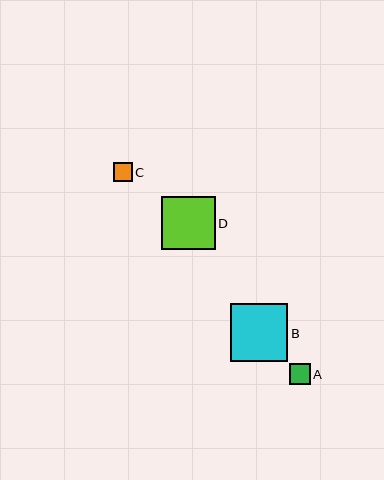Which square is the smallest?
Square C is the smallest with a size of approximately 19 pixels.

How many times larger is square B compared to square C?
Square B is approximately 3.0 times the size of square C.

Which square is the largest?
Square B is the largest with a size of approximately 58 pixels.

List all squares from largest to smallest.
From largest to smallest: B, D, A, C.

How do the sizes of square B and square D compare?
Square B and square D are approximately the same size.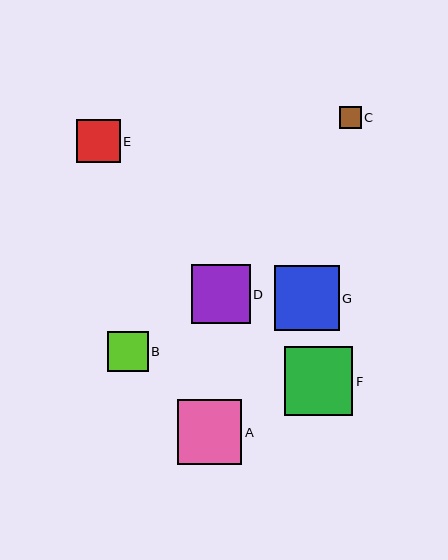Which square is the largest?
Square F is the largest with a size of approximately 69 pixels.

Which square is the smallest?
Square C is the smallest with a size of approximately 22 pixels.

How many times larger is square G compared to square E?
Square G is approximately 1.5 times the size of square E.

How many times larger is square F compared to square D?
Square F is approximately 1.2 times the size of square D.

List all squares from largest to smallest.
From largest to smallest: F, G, A, D, E, B, C.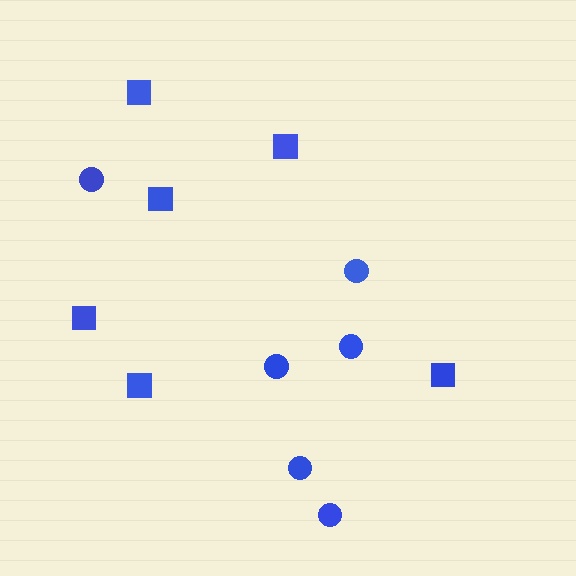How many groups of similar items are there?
There are 2 groups: one group of circles (6) and one group of squares (6).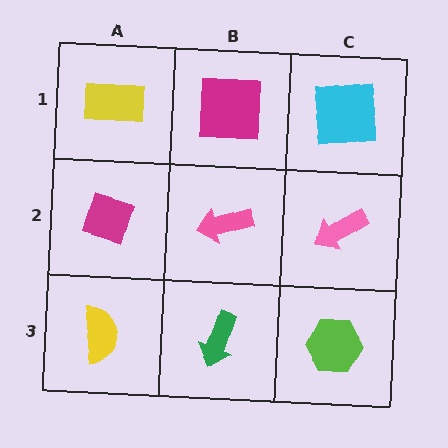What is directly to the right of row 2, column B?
A pink arrow.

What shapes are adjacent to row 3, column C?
A pink arrow (row 2, column C), a green arrow (row 3, column B).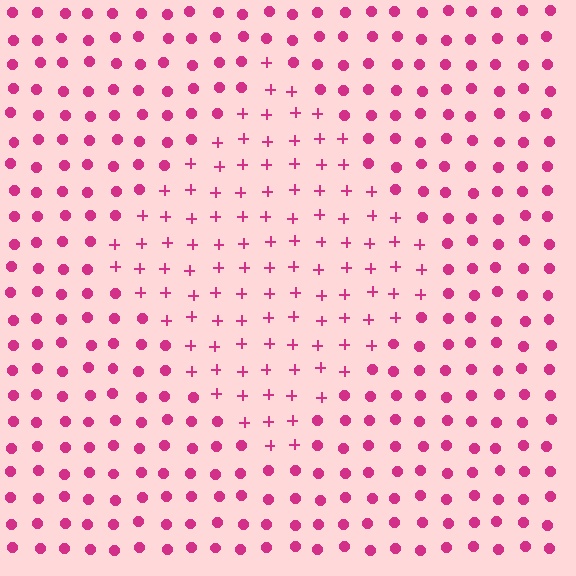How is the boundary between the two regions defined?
The boundary is defined by a change in element shape: plus signs inside vs. circles outside. All elements share the same color and spacing.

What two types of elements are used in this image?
The image uses plus signs inside the diamond region and circles outside it.